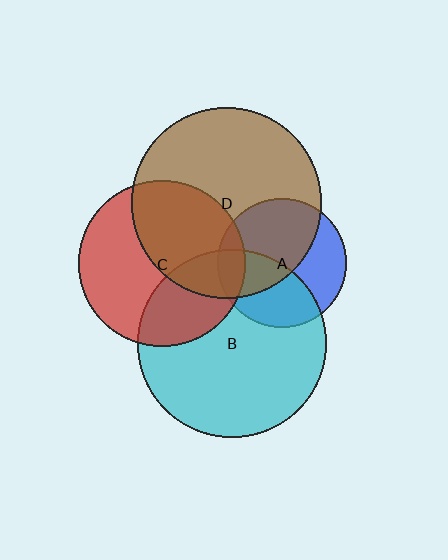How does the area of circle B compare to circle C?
Approximately 1.3 times.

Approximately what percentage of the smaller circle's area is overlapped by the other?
Approximately 10%.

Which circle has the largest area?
Circle D (brown).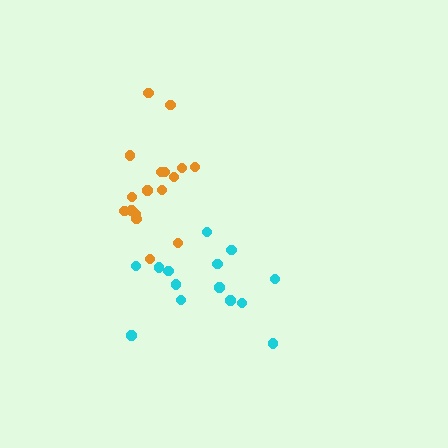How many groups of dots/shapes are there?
There are 2 groups.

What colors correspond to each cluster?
The clusters are colored: orange, cyan.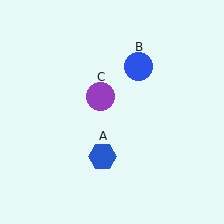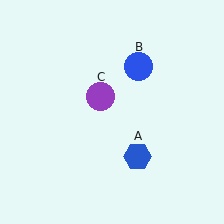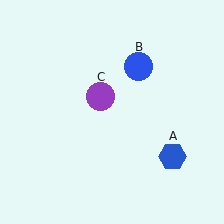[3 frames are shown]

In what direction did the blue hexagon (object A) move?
The blue hexagon (object A) moved right.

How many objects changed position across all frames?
1 object changed position: blue hexagon (object A).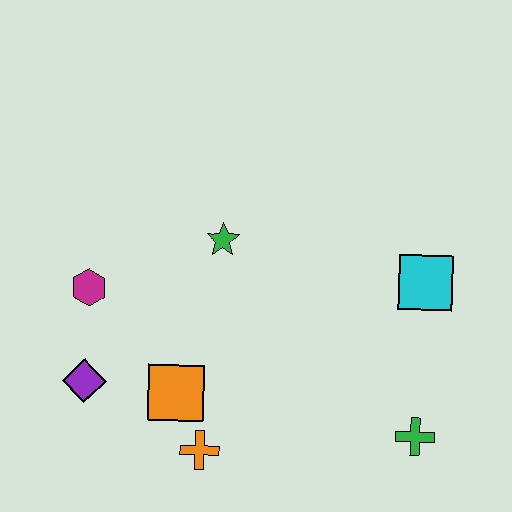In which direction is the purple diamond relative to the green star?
The purple diamond is below the green star.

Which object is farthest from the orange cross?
The cyan square is farthest from the orange cross.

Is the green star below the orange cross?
No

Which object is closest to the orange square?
The orange cross is closest to the orange square.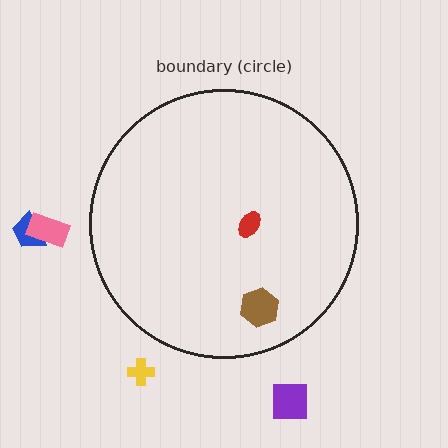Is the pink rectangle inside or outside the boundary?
Outside.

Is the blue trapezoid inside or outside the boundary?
Outside.